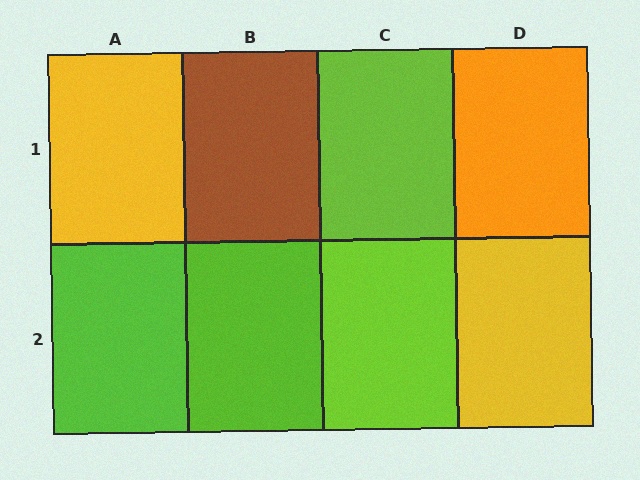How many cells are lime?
4 cells are lime.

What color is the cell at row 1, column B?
Brown.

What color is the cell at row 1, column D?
Orange.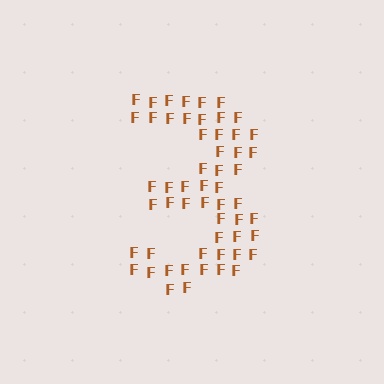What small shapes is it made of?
It is made of small letter F's.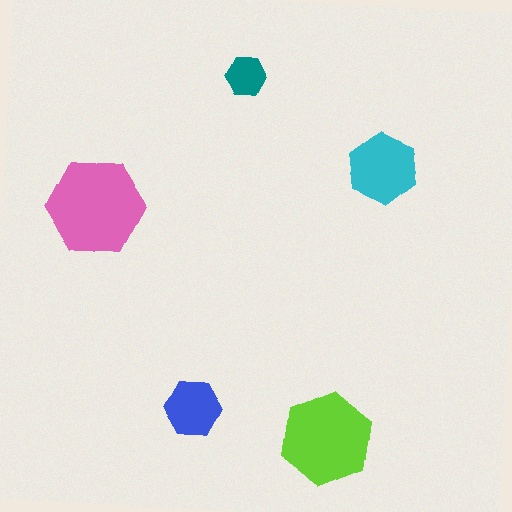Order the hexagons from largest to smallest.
the pink one, the lime one, the cyan one, the blue one, the teal one.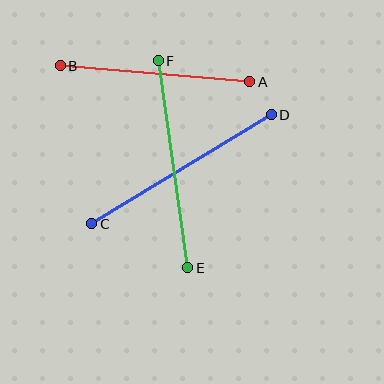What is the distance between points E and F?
The distance is approximately 209 pixels.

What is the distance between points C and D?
The distance is approximately 210 pixels.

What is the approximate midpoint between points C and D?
The midpoint is at approximately (181, 169) pixels.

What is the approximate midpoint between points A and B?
The midpoint is at approximately (155, 74) pixels.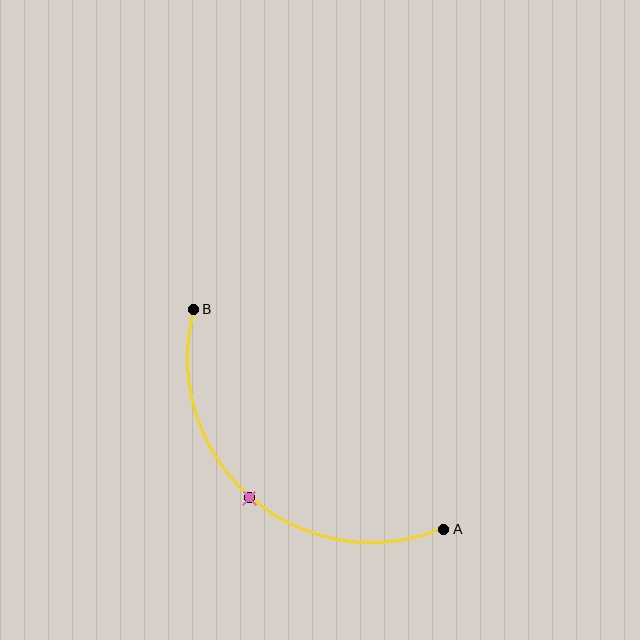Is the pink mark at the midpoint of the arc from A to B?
Yes. The pink mark lies on the arc at equal arc-length from both A and B — it is the arc midpoint.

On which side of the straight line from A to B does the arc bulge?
The arc bulges below and to the left of the straight line connecting A and B.